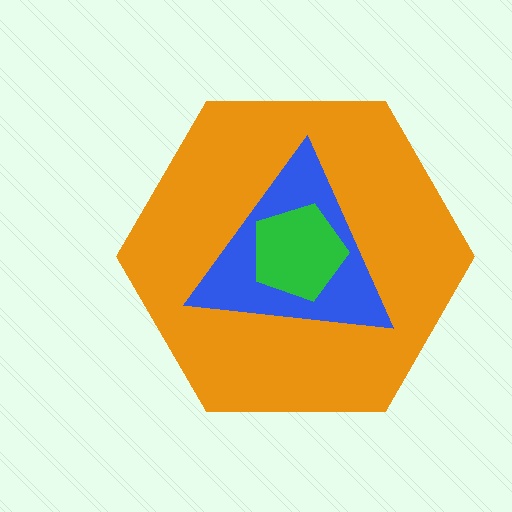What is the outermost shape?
The orange hexagon.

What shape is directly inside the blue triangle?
The green pentagon.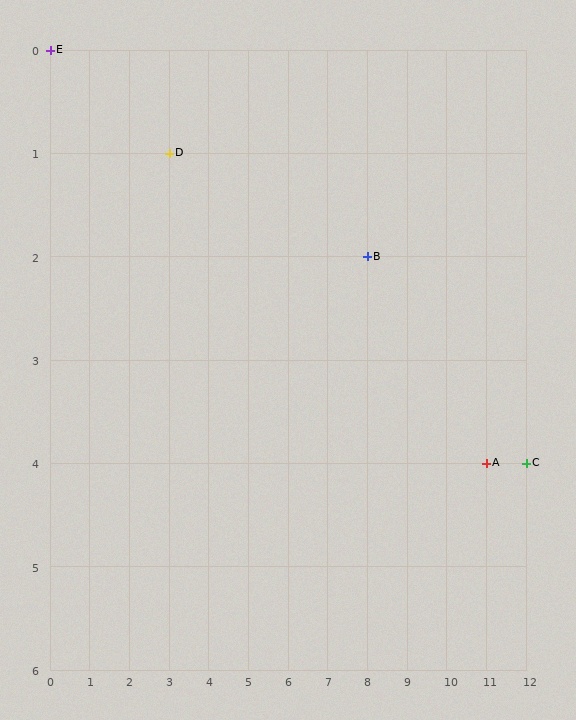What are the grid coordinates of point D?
Point D is at grid coordinates (3, 1).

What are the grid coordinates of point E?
Point E is at grid coordinates (0, 0).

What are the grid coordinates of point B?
Point B is at grid coordinates (8, 2).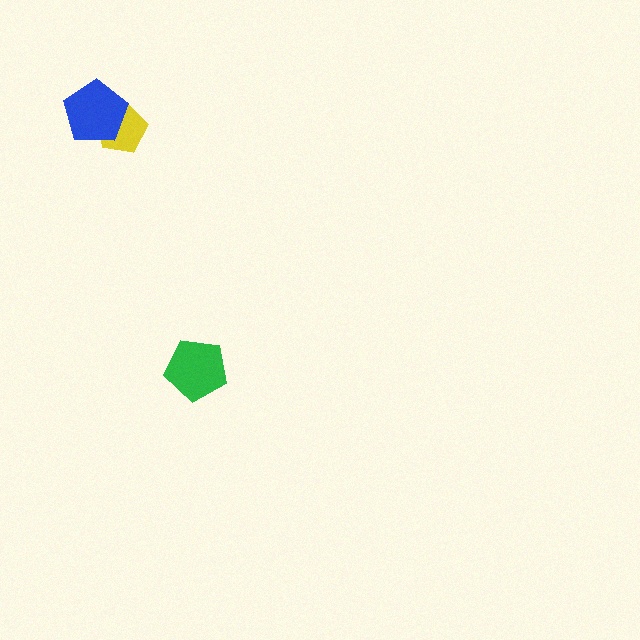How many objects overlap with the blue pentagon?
1 object overlaps with the blue pentagon.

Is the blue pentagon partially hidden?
No, no other shape covers it.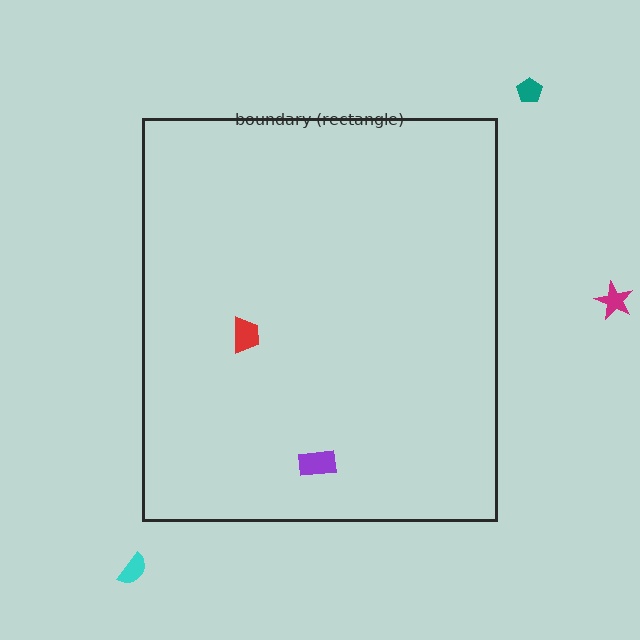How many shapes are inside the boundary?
2 inside, 3 outside.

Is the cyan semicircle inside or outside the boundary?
Outside.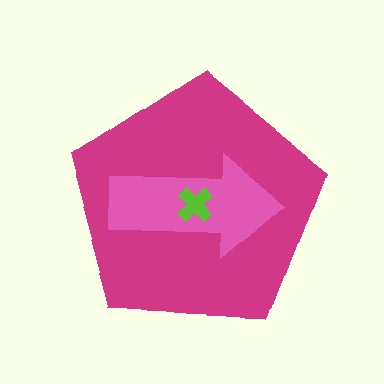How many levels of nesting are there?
3.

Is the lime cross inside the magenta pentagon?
Yes.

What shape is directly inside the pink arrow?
The lime cross.